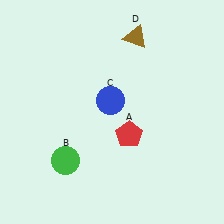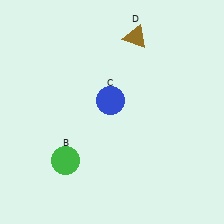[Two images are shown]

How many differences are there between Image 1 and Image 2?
There is 1 difference between the two images.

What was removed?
The red pentagon (A) was removed in Image 2.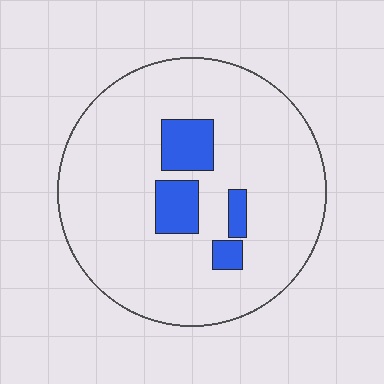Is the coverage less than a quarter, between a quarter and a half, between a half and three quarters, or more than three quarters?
Less than a quarter.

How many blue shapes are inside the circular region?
4.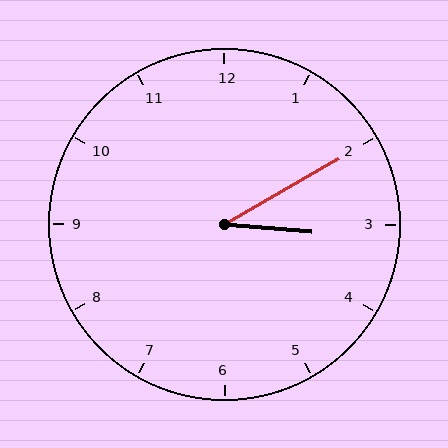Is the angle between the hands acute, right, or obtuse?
It is acute.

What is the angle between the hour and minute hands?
Approximately 35 degrees.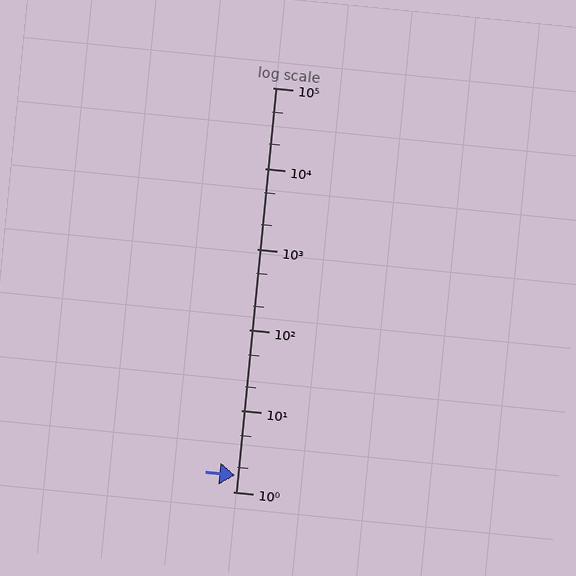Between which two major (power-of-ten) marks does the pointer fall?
The pointer is between 1 and 10.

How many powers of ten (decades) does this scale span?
The scale spans 5 decades, from 1 to 100000.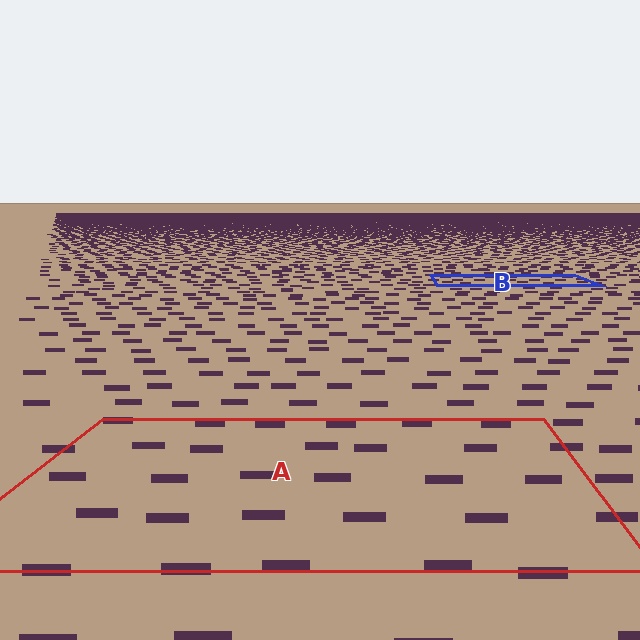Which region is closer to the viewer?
Region A is closer. The texture elements there are larger and more spread out.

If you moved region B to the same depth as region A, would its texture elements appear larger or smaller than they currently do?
They would appear larger. At a closer depth, the same texture elements are projected at a bigger on-screen size.